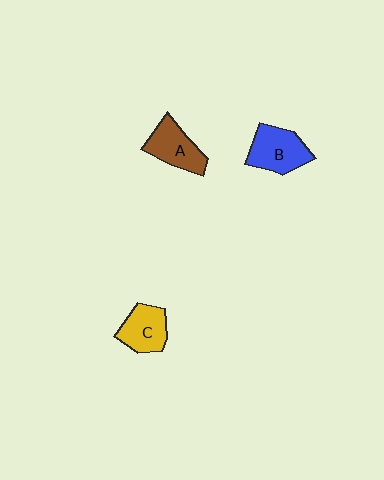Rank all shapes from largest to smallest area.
From largest to smallest: B (blue), A (brown), C (yellow).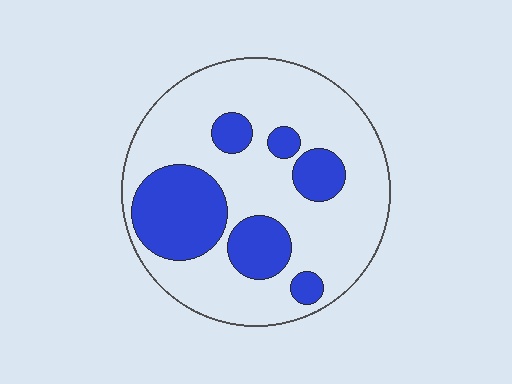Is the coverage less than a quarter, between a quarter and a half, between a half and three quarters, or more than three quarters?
Between a quarter and a half.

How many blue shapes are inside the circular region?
6.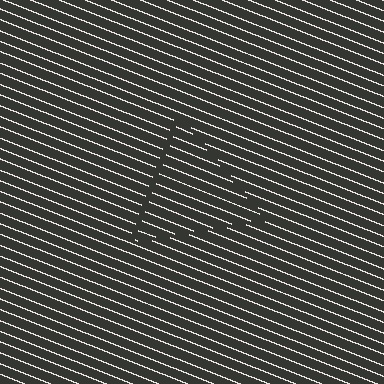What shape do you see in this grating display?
An illusory triangle. The interior of the shape contains the same grating, shifted by half a period — the contour is defined by the phase discontinuity where line-ends from the inner and outer gratings abut.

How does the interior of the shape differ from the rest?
The interior of the shape contains the same grating, shifted by half a period — the contour is defined by the phase discontinuity where line-ends from the inner and outer gratings abut.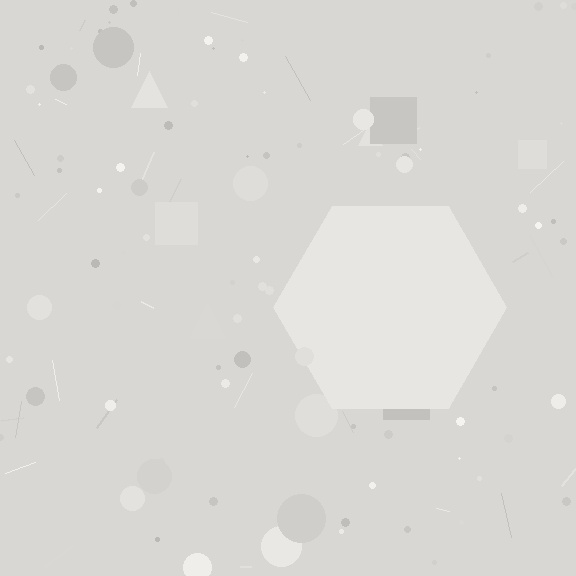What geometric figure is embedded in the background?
A hexagon is embedded in the background.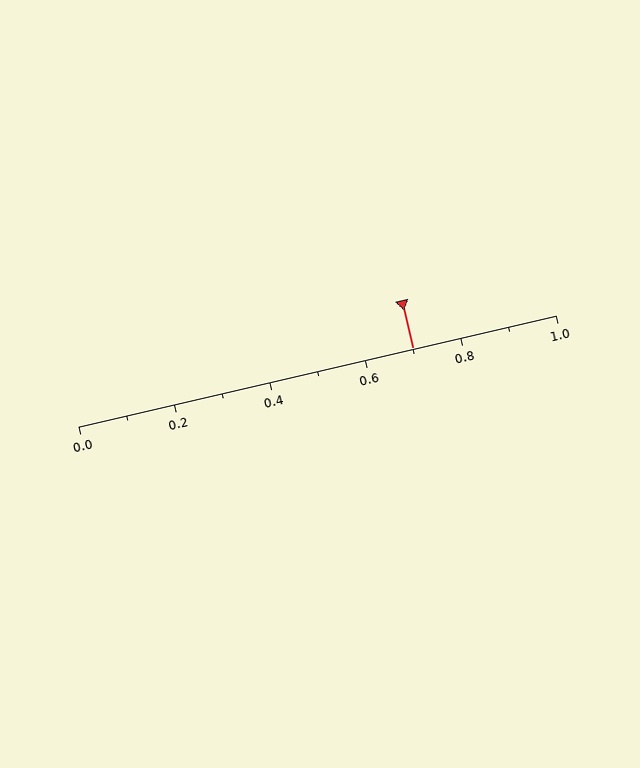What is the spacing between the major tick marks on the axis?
The major ticks are spaced 0.2 apart.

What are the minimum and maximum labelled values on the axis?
The axis runs from 0.0 to 1.0.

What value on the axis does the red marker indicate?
The marker indicates approximately 0.7.